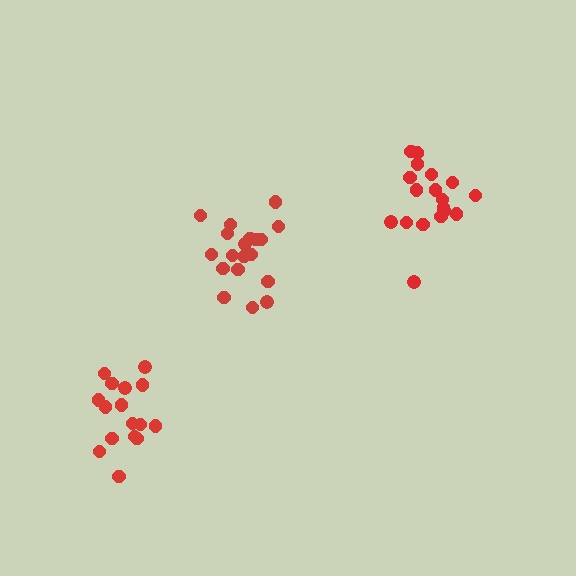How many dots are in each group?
Group 1: 16 dots, Group 2: 18 dots, Group 3: 19 dots (53 total).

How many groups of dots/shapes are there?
There are 3 groups.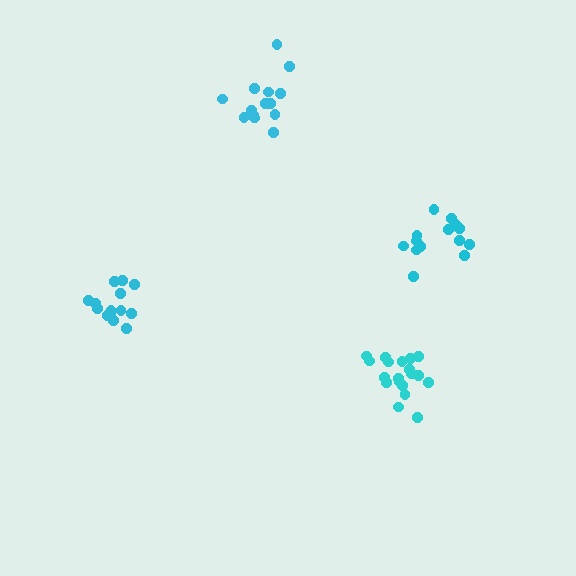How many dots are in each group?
Group 1: 14 dots, Group 2: 14 dots, Group 3: 19 dots, Group 4: 14 dots (61 total).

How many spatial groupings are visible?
There are 4 spatial groupings.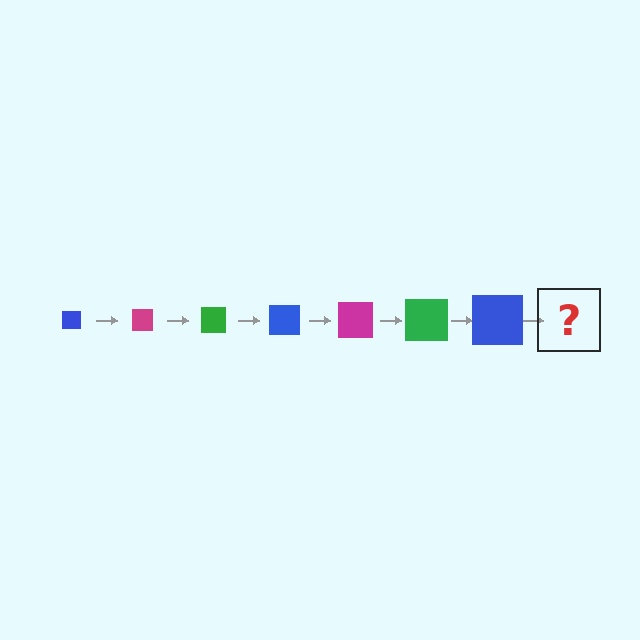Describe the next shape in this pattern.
It should be a magenta square, larger than the previous one.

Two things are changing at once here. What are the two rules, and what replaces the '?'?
The two rules are that the square grows larger each step and the color cycles through blue, magenta, and green. The '?' should be a magenta square, larger than the previous one.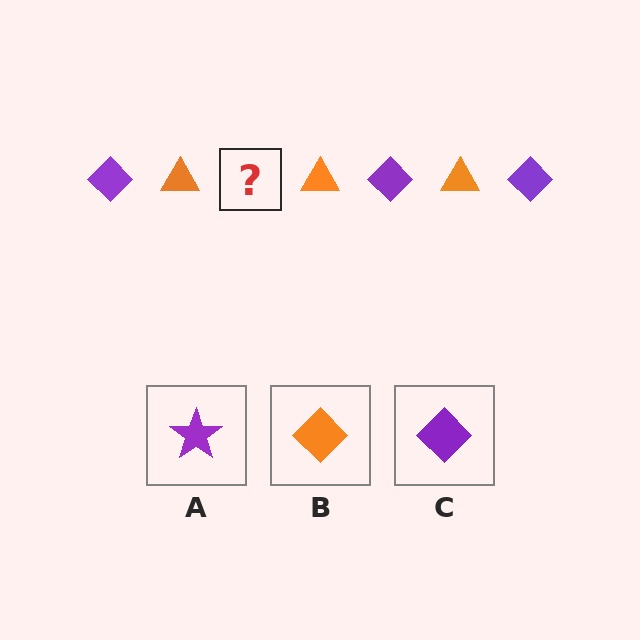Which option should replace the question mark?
Option C.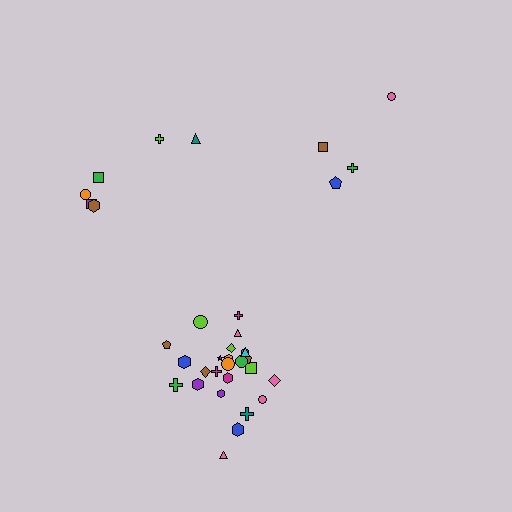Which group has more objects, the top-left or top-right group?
The top-left group.